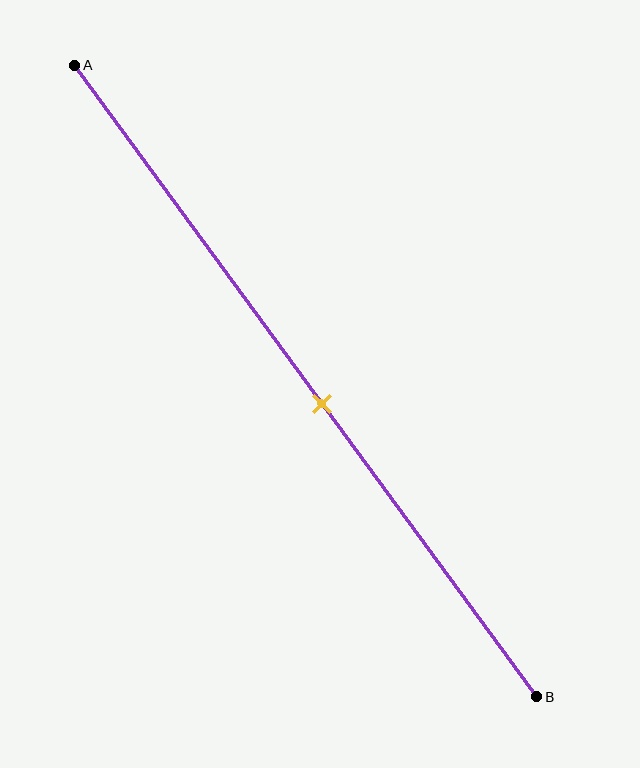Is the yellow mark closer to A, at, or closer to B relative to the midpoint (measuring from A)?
The yellow mark is closer to point B than the midpoint of segment AB.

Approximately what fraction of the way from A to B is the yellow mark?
The yellow mark is approximately 55% of the way from A to B.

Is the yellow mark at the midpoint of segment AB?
No, the mark is at about 55% from A, not at the 50% midpoint.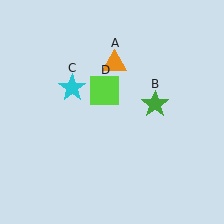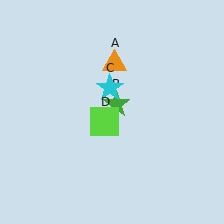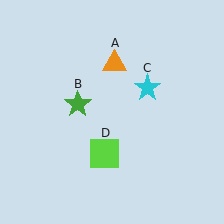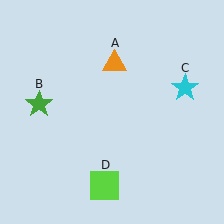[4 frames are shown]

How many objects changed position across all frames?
3 objects changed position: green star (object B), cyan star (object C), lime square (object D).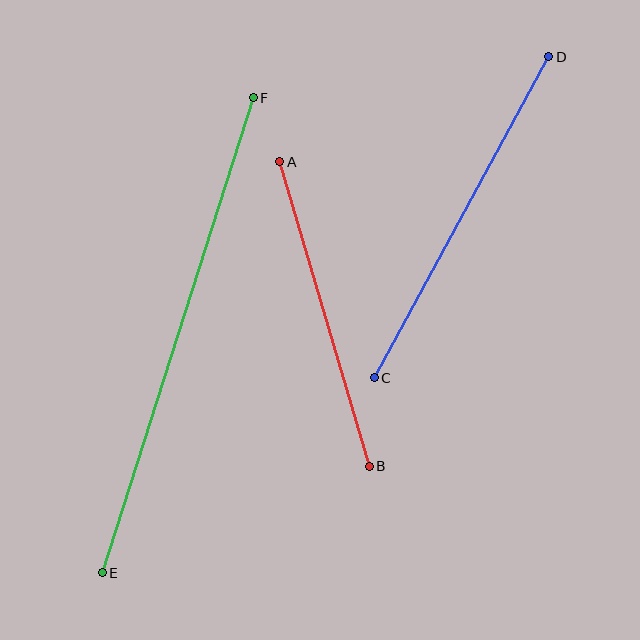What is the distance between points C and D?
The distance is approximately 365 pixels.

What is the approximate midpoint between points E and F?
The midpoint is at approximately (178, 335) pixels.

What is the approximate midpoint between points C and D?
The midpoint is at approximately (461, 217) pixels.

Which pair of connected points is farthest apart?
Points E and F are farthest apart.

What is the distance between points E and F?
The distance is approximately 498 pixels.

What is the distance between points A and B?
The distance is approximately 317 pixels.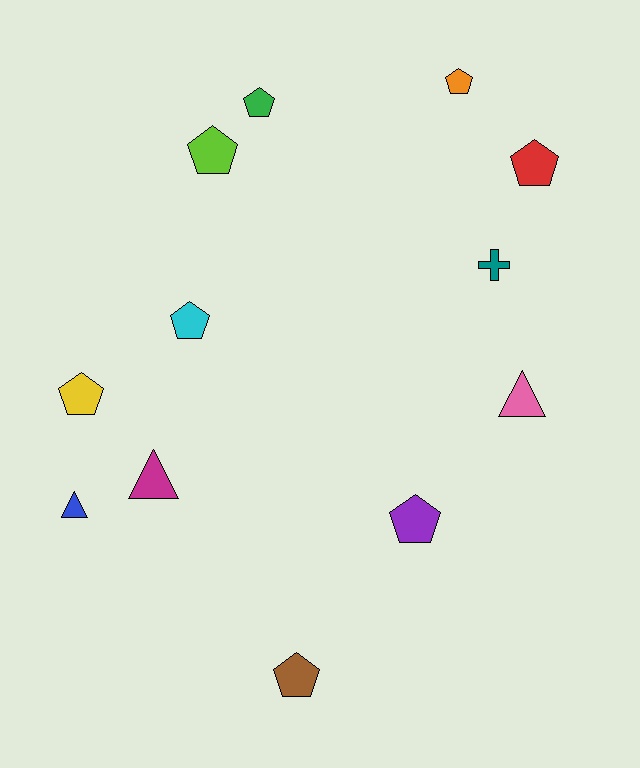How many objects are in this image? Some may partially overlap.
There are 12 objects.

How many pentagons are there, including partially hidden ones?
There are 8 pentagons.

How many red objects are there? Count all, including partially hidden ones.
There is 1 red object.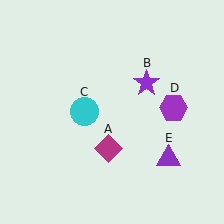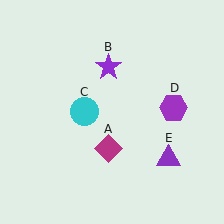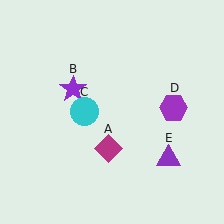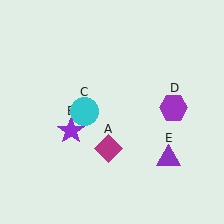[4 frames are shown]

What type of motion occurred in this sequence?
The purple star (object B) rotated counterclockwise around the center of the scene.